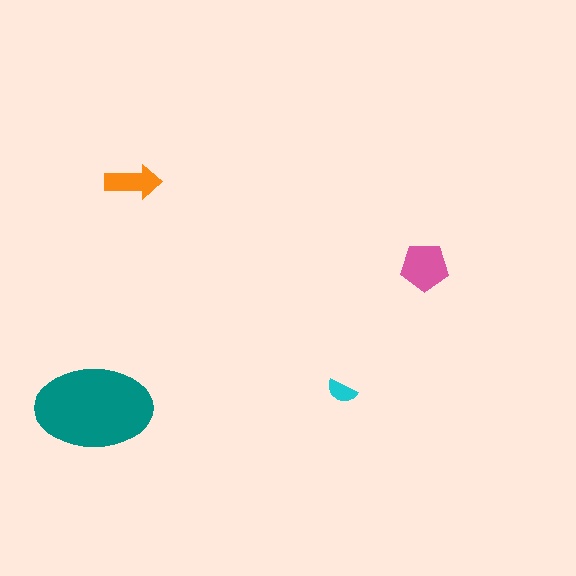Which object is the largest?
The teal ellipse.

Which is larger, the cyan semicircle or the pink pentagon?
The pink pentagon.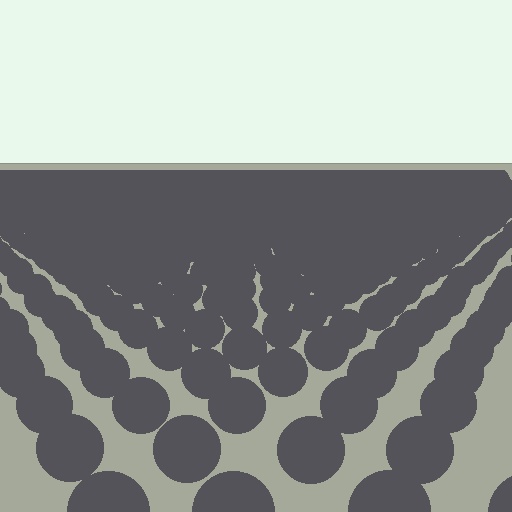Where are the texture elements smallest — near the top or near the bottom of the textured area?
Near the top.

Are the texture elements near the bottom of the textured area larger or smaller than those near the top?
Larger. Near the bottom, elements are closer to the viewer and appear at a bigger on-screen size.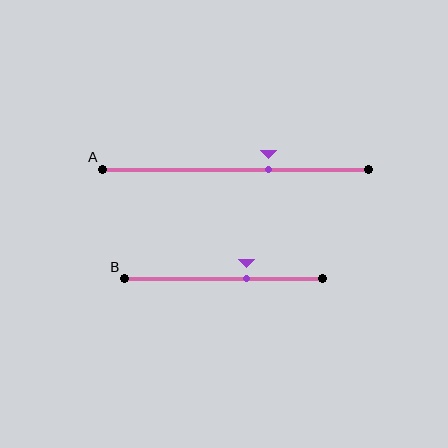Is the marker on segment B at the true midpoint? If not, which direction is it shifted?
No, the marker on segment B is shifted to the right by about 12% of the segment length.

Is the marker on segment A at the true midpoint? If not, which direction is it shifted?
No, the marker on segment A is shifted to the right by about 12% of the segment length.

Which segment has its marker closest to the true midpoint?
Segment B has its marker closest to the true midpoint.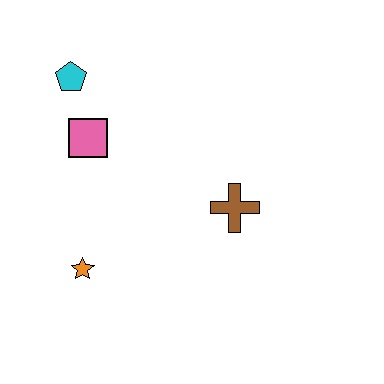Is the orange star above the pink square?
No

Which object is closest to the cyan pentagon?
The pink square is closest to the cyan pentagon.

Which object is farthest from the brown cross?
The cyan pentagon is farthest from the brown cross.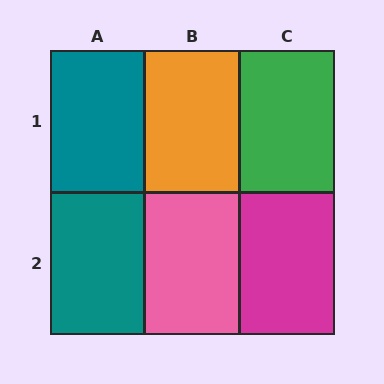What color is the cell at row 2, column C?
Magenta.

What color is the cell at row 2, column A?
Teal.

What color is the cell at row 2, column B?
Pink.